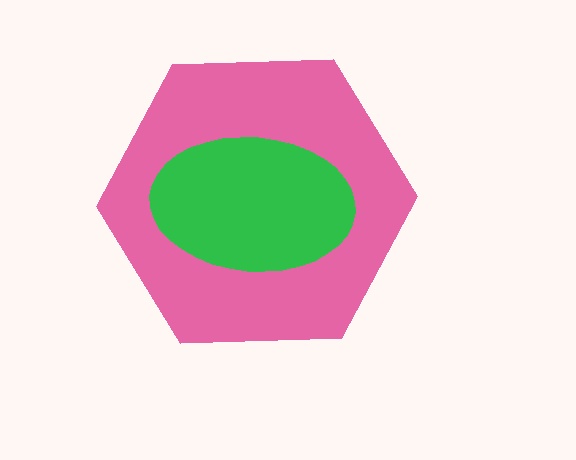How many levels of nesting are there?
2.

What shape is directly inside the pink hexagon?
The green ellipse.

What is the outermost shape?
The pink hexagon.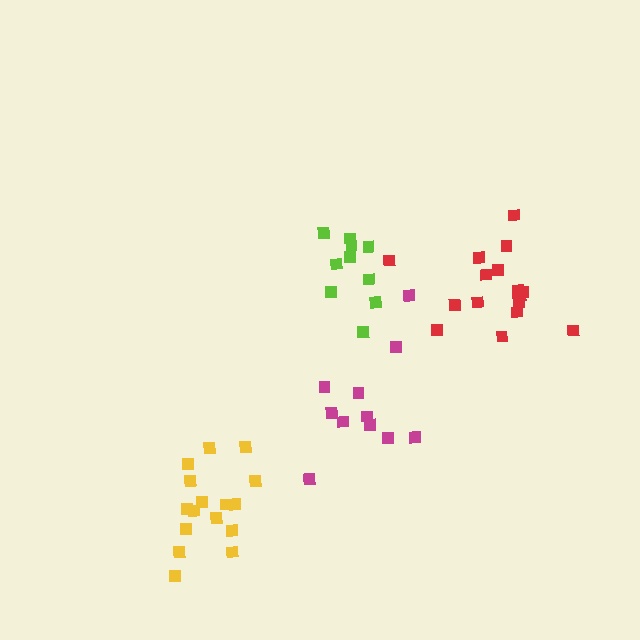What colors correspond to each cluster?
The clusters are colored: lime, magenta, yellow, red.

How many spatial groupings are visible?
There are 4 spatial groupings.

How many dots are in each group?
Group 1: 10 dots, Group 2: 11 dots, Group 3: 16 dots, Group 4: 16 dots (53 total).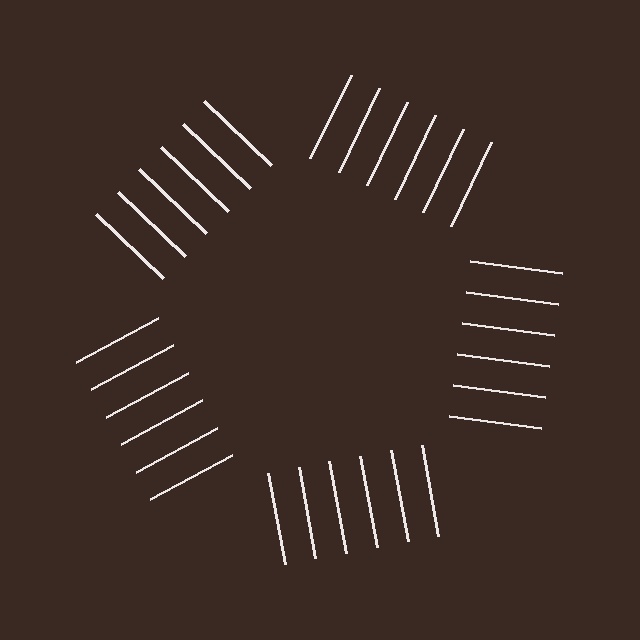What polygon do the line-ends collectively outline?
An illusory pentagon — the line segments terminate on its edges but no continuous stroke is drawn.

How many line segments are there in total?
30 — 6 along each of the 5 edges.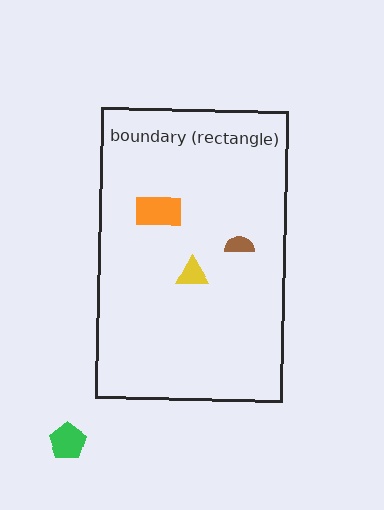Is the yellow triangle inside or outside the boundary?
Inside.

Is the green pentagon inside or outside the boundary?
Outside.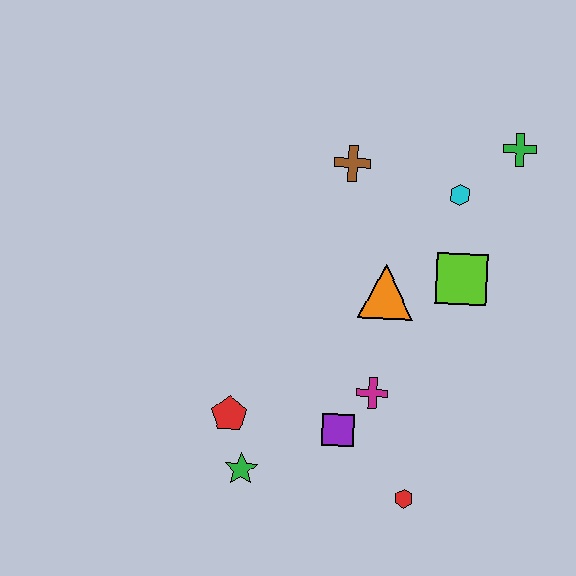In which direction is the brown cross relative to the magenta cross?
The brown cross is above the magenta cross.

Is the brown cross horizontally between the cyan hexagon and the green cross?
No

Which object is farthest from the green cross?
The green star is farthest from the green cross.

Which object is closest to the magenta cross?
The purple square is closest to the magenta cross.